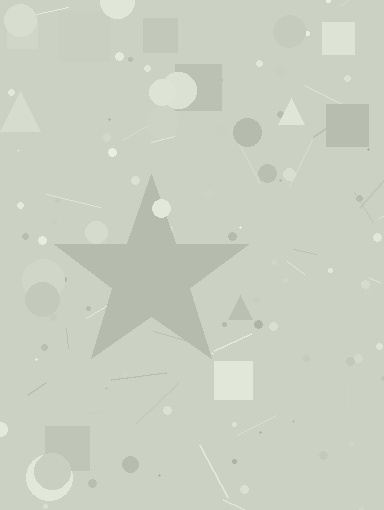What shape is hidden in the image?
A star is hidden in the image.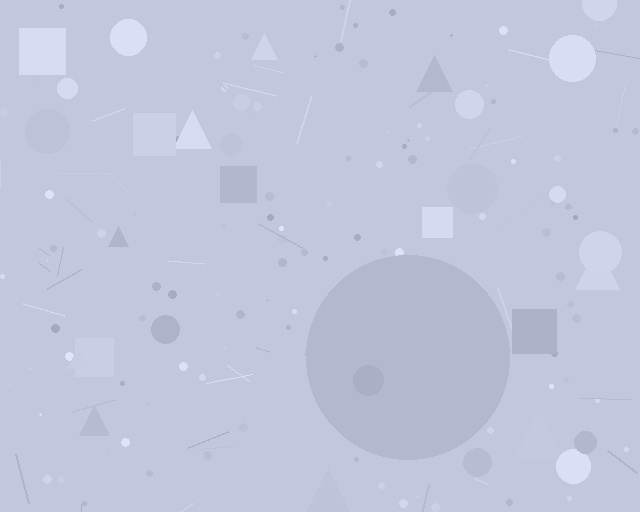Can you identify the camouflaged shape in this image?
The camouflaged shape is a circle.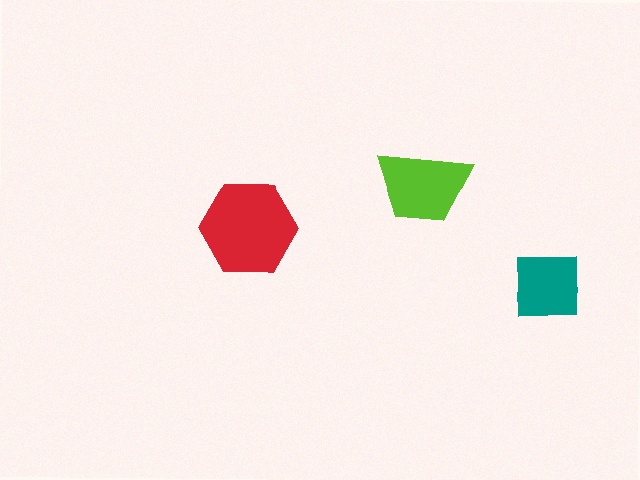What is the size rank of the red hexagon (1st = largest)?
1st.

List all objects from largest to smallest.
The red hexagon, the lime trapezoid, the teal square.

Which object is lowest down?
The teal square is bottommost.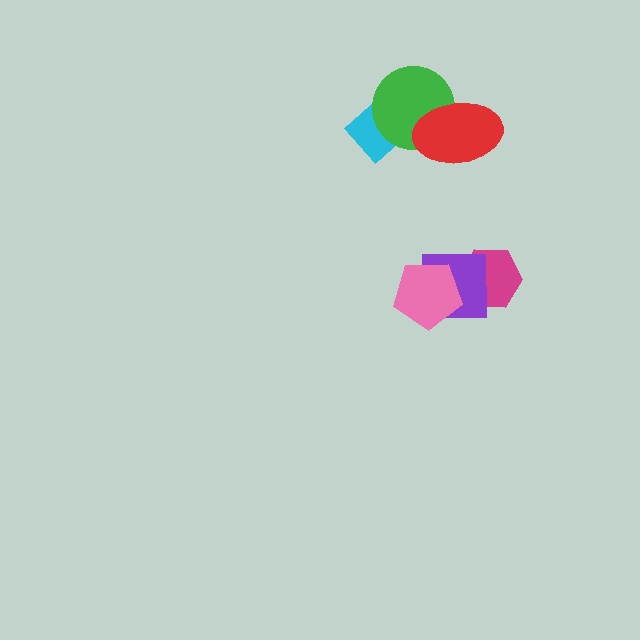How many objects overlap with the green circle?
2 objects overlap with the green circle.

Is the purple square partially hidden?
Yes, it is partially covered by another shape.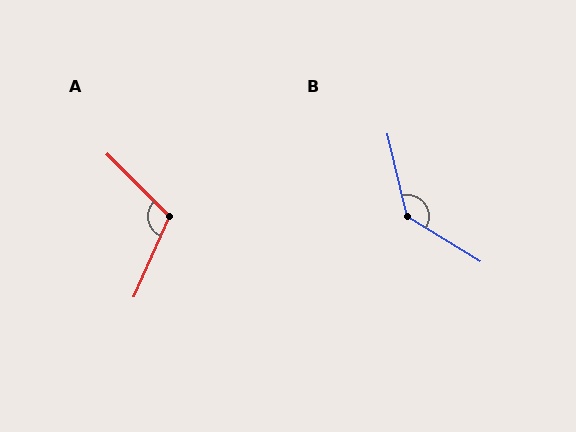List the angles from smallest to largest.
A (111°), B (135°).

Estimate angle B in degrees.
Approximately 135 degrees.